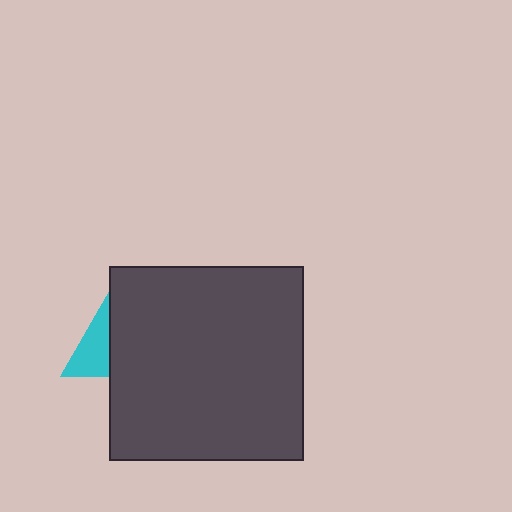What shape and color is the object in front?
The object in front is a dark gray square.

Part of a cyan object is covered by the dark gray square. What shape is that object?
It is a triangle.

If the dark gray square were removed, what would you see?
You would see the complete cyan triangle.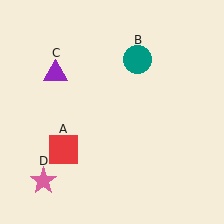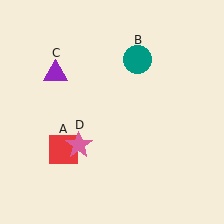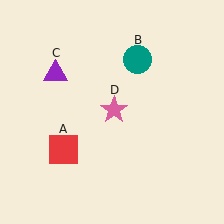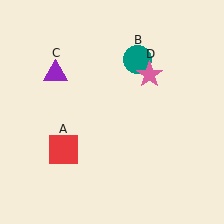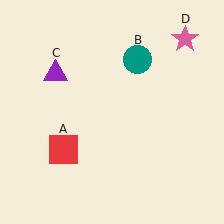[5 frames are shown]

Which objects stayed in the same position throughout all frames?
Red square (object A) and teal circle (object B) and purple triangle (object C) remained stationary.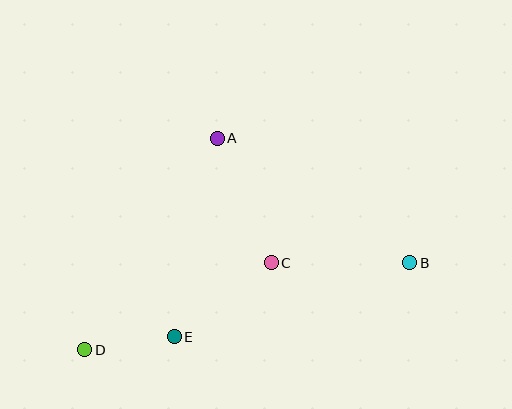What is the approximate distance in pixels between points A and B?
The distance between A and B is approximately 229 pixels.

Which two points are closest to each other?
Points D and E are closest to each other.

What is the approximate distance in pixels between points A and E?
The distance between A and E is approximately 203 pixels.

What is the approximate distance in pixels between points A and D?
The distance between A and D is approximately 250 pixels.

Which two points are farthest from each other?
Points B and D are farthest from each other.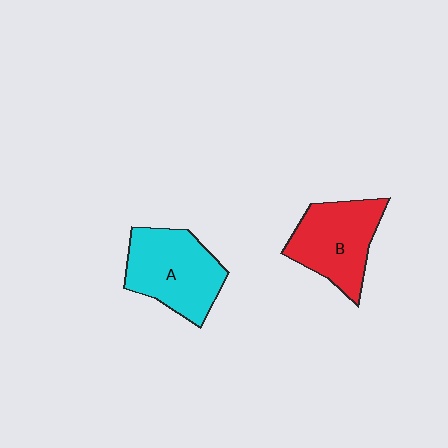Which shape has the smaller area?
Shape B (red).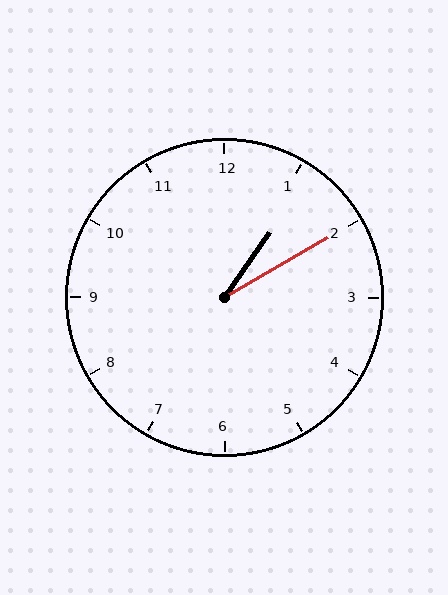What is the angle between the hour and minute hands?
Approximately 25 degrees.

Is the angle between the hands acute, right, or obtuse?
It is acute.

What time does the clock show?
1:10.